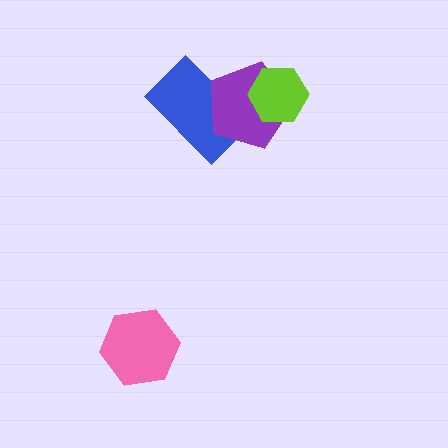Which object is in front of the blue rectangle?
The purple pentagon is in front of the blue rectangle.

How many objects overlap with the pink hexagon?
0 objects overlap with the pink hexagon.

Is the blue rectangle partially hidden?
Yes, it is partially covered by another shape.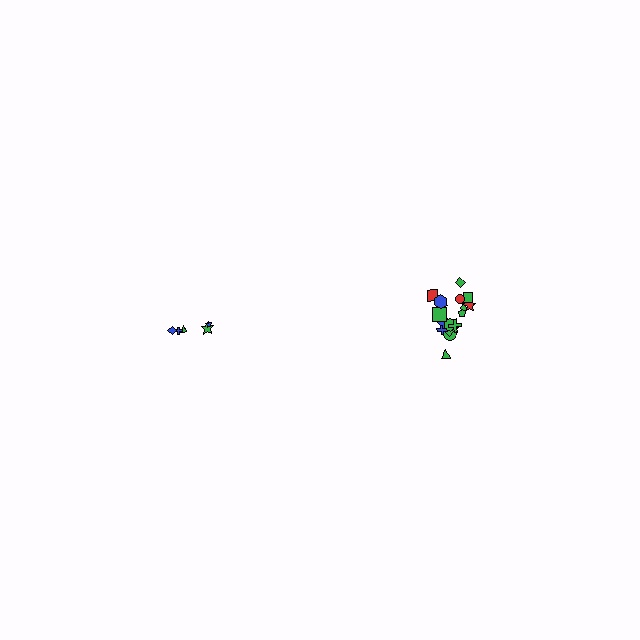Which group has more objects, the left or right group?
The right group.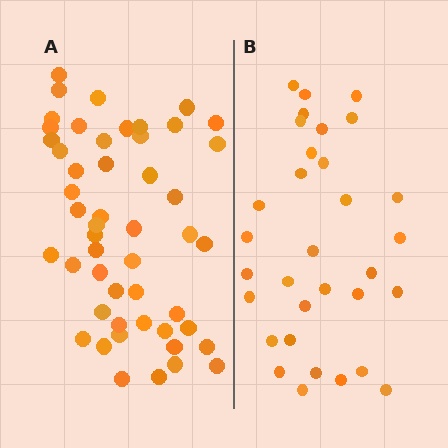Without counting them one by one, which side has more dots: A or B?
Region A (the left region) has more dots.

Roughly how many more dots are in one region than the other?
Region A has approximately 20 more dots than region B.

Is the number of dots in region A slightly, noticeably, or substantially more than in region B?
Region A has substantially more. The ratio is roughly 1.6 to 1.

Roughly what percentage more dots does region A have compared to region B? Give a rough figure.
About 55% more.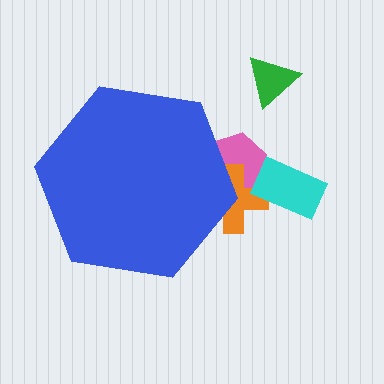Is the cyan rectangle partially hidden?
No, the cyan rectangle is fully visible.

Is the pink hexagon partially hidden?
Yes, the pink hexagon is partially hidden behind the blue hexagon.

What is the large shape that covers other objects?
A blue hexagon.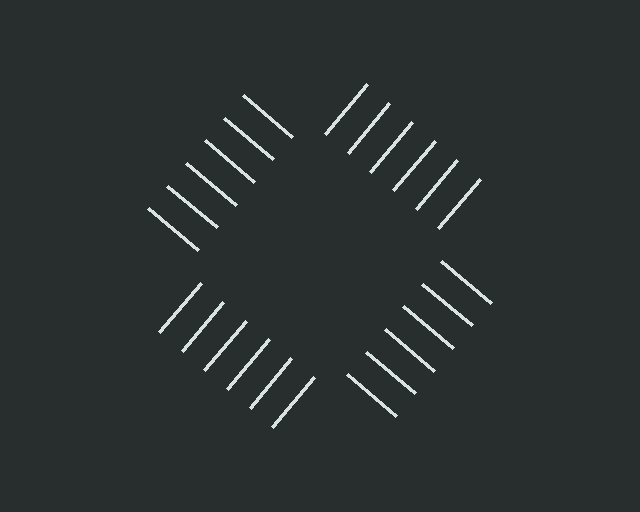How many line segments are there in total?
24 — 6 along each of the 4 edges.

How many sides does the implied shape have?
4 sides — the line-ends trace a square.